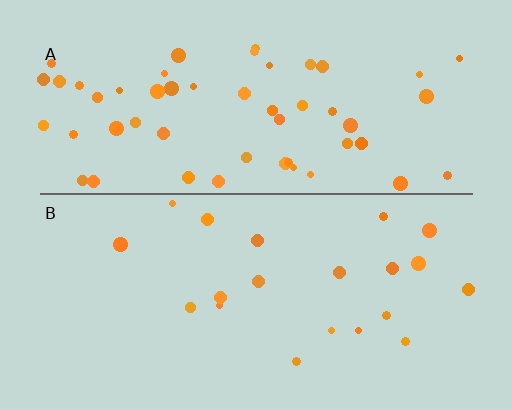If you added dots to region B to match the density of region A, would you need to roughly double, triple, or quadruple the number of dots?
Approximately triple.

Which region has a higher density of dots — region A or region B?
A (the top).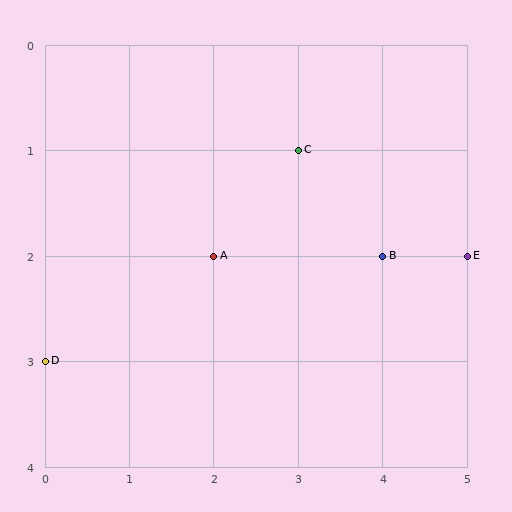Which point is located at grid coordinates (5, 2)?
Point E is at (5, 2).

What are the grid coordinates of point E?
Point E is at grid coordinates (5, 2).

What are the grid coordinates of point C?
Point C is at grid coordinates (3, 1).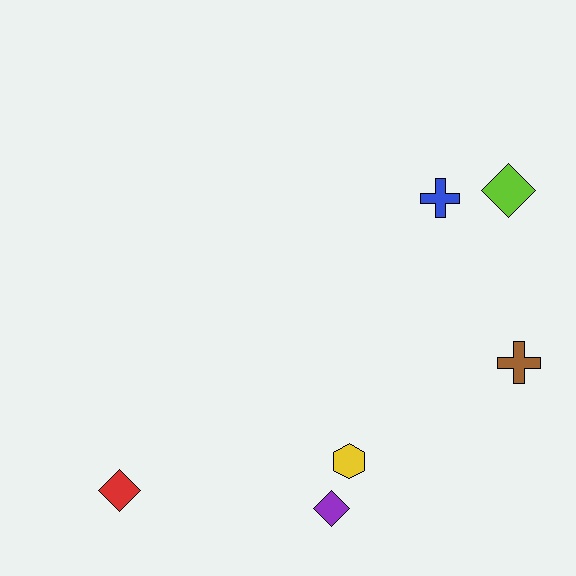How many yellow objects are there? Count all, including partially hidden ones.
There is 1 yellow object.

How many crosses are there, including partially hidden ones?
There are 2 crosses.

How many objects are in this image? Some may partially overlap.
There are 6 objects.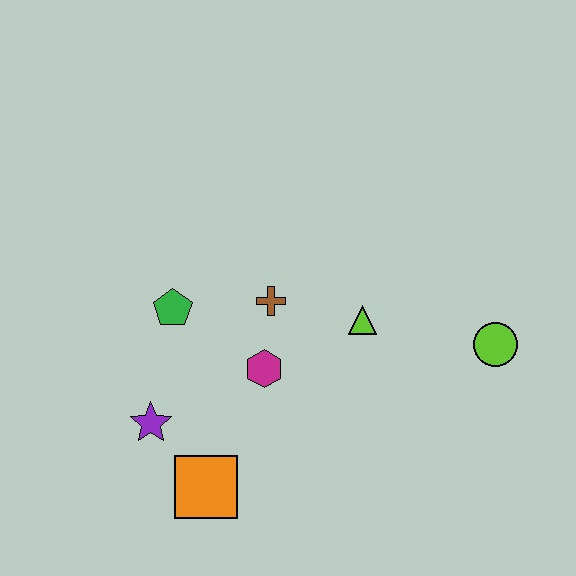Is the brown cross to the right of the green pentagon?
Yes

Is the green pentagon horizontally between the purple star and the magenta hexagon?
Yes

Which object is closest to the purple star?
The orange square is closest to the purple star.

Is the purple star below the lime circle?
Yes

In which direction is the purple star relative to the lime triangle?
The purple star is to the left of the lime triangle.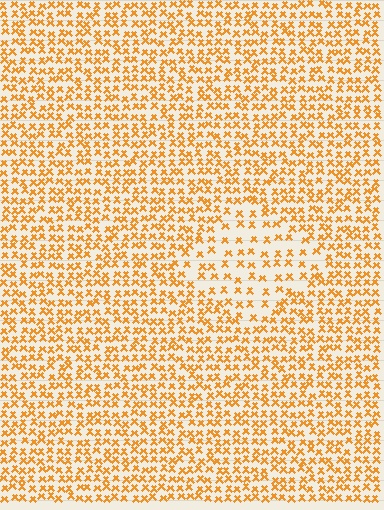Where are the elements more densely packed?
The elements are more densely packed outside the diamond boundary.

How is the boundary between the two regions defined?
The boundary is defined by a change in element density (approximately 1.9x ratio). All elements are the same color, size, and shape.